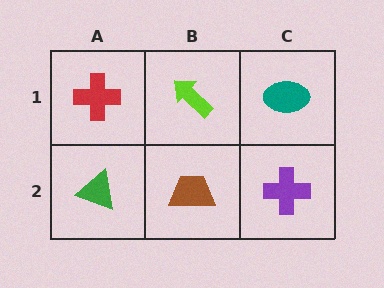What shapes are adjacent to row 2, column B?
A lime arrow (row 1, column B), a green triangle (row 2, column A), a purple cross (row 2, column C).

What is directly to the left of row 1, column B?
A red cross.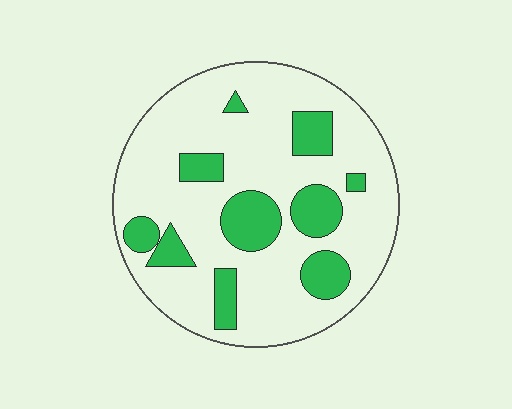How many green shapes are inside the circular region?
10.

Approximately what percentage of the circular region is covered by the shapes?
Approximately 25%.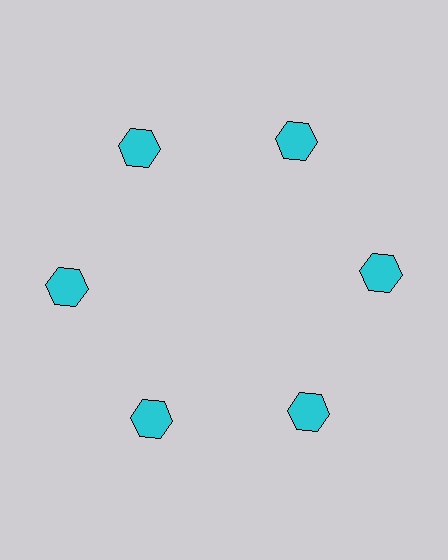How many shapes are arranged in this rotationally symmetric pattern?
There are 6 shapes, arranged in 6 groups of 1.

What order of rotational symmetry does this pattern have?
This pattern has 6-fold rotational symmetry.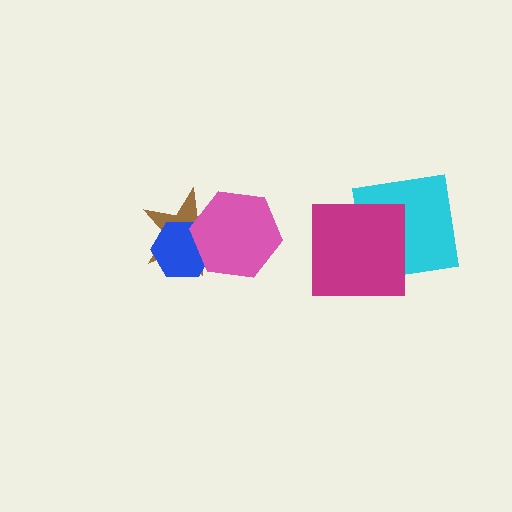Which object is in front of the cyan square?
The magenta square is in front of the cyan square.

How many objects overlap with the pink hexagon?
2 objects overlap with the pink hexagon.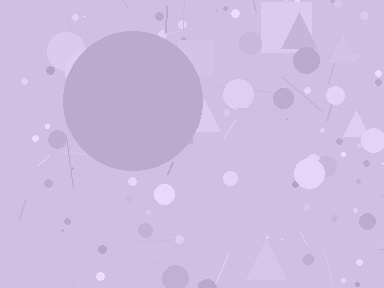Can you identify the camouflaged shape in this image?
The camouflaged shape is a circle.